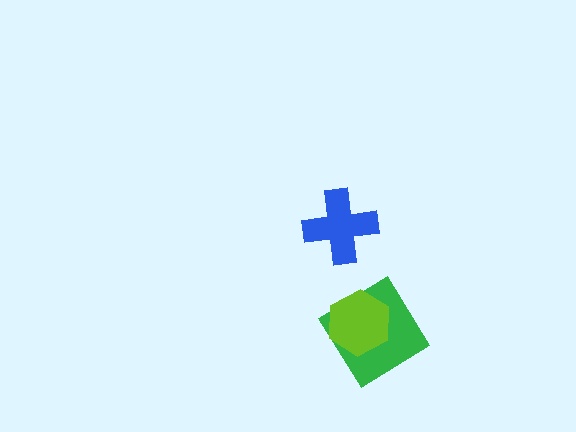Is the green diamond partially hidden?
Yes, it is partially covered by another shape.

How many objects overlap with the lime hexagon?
1 object overlaps with the lime hexagon.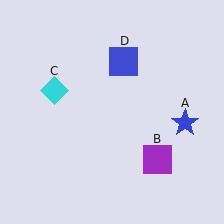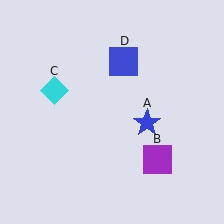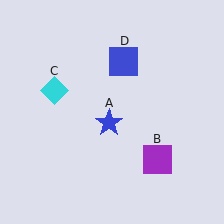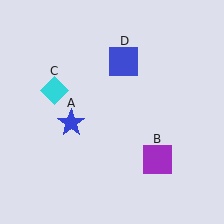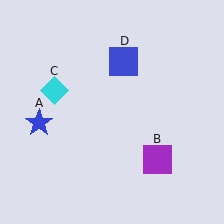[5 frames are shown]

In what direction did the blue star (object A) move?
The blue star (object A) moved left.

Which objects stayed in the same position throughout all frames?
Purple square (object B) and cyan diamond (object C) and blue square (object D) remained stationary.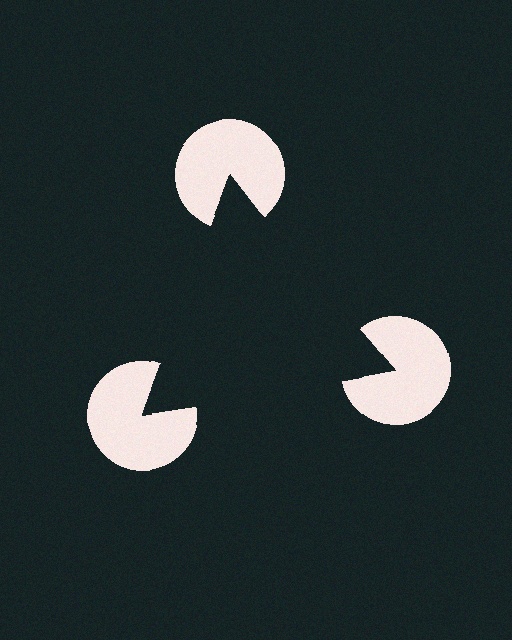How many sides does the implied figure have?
3 sides.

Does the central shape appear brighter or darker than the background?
It typically appears slightly darker than the background, even though no actual brightness change is drawn.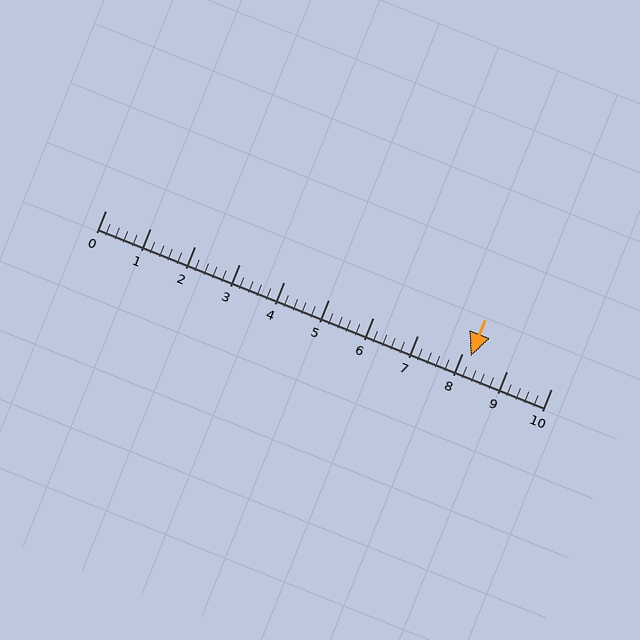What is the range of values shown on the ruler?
The ruler shows values from 0 to 10.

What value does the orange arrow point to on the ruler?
The orange arrow points to approximately 8.2.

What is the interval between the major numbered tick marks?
The major tick marks are spaced 1 units apart.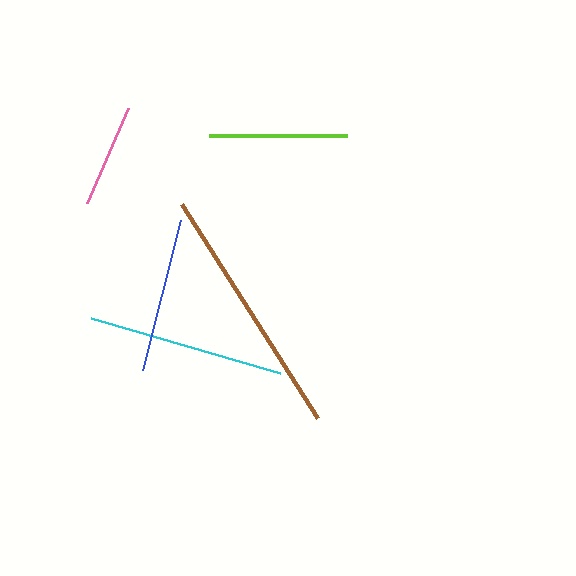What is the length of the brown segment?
The brown segment is approximately 254 pixels long.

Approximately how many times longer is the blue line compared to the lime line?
The blue line is approximately 1.1 times the length of the lime line.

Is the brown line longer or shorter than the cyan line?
The brown line is longer than the cyan line.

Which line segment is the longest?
The brown line is the longest at approximately 254 pixels.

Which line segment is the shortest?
The pink line is the shortest at approximately 104 pixels.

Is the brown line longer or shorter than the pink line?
The brown line is longer than the pink line.